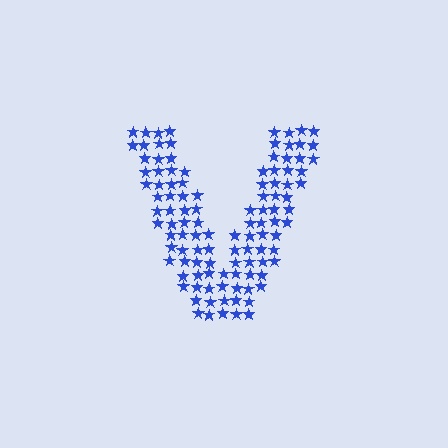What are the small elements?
The small elements are stars.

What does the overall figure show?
The overall figure shows the letter V.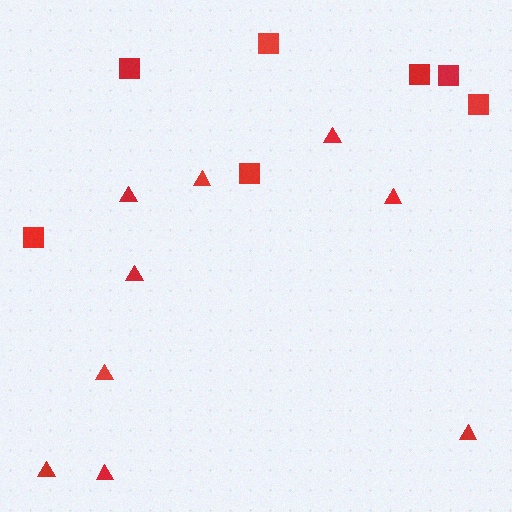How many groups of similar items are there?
There are 2 groups: one group of squares (7) and one group of triangles (9).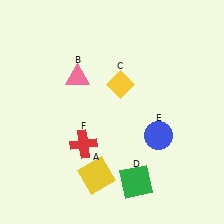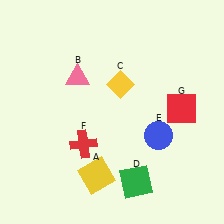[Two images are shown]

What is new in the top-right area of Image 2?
A red square (G) was added in the top-right area of Image 2.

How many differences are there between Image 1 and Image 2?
There is 1 difference between the two images.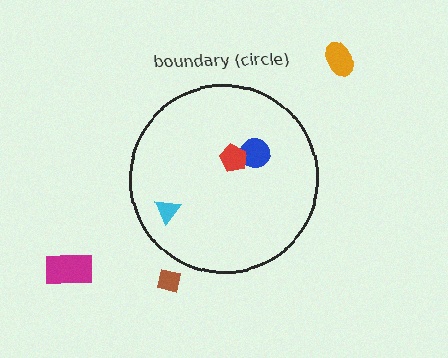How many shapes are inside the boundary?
3 inside, 3 outside.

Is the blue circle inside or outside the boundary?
Inside.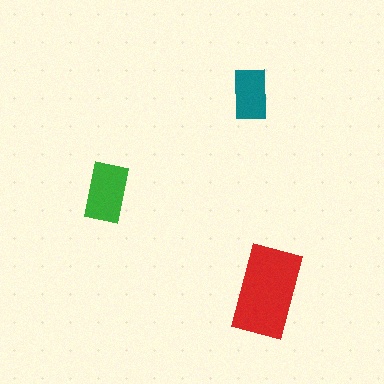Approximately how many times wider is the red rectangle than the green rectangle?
About 1.5 times wider.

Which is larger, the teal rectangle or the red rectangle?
The red one.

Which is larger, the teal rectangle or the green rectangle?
The green one.